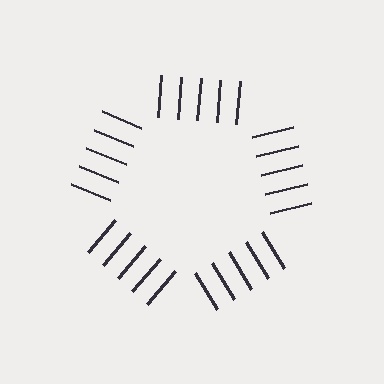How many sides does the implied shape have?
5 sides — the line-ends trace a pentagon.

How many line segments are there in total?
25 — 5 along each of the 5 edges.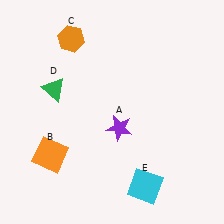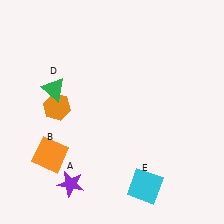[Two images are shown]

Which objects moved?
The objects that moved are: the purple star (A), the orange hexagon (C).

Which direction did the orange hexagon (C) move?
The orange hexagon (C) moved down.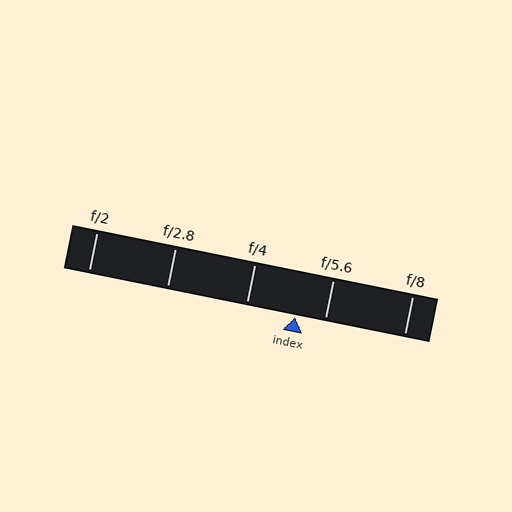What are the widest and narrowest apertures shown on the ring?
The widest aperture shown is f/2 and the narrowest is f/8.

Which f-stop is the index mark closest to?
The index mark is closest to f/5.6.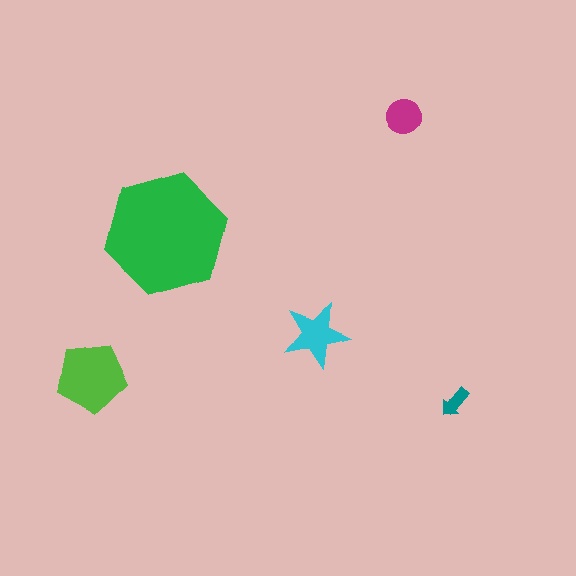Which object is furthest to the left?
The lime pentagon is leftmost.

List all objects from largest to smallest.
The green hexagon, the lime pentagon, the cyan star, the magenta circle, the teal arrow.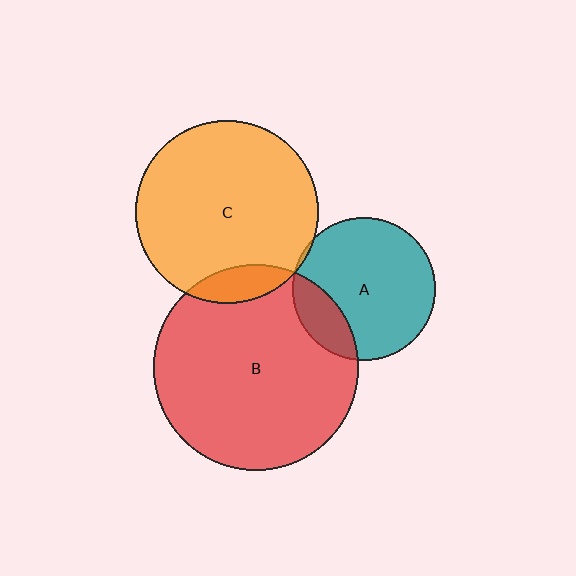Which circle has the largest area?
Circle B (red).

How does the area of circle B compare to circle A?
Approximately 2.1 times.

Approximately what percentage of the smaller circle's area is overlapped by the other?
Approximately 10%.